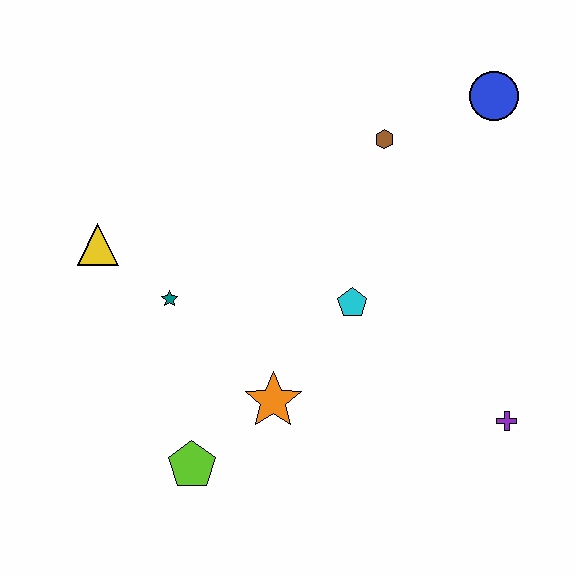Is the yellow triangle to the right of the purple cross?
No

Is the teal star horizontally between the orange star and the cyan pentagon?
No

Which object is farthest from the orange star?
The blue circle is farthest from the orange star.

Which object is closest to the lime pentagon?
The orange star is closest to the lime pentagon.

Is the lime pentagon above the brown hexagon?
No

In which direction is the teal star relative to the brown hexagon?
The teal star is to the left of the brown hexagon.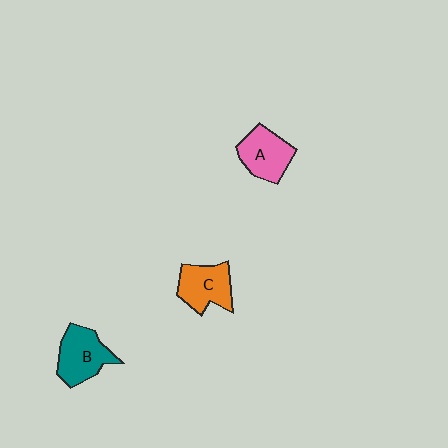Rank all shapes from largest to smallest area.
From largest to smallest: B (teal), C (orange), A (pink).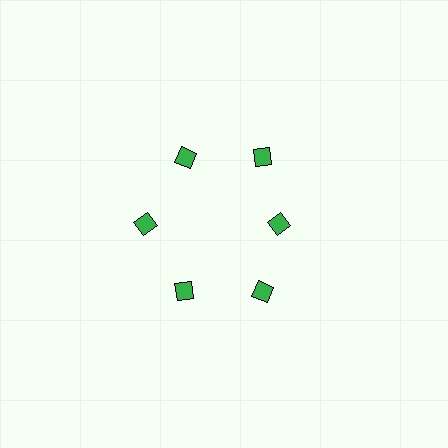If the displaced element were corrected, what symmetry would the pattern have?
It would have 6-fold rotational symmetry — the pattern would map onto itself every 60 degrees.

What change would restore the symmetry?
The symmetry would be restored by moving it outward, back onto the ring so that all 6 diamonds sit at equal angles and equal distance from the center.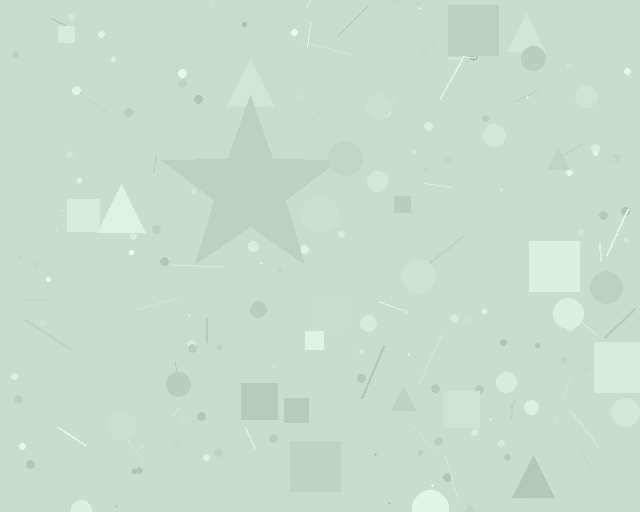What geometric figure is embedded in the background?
A star is embedded in the background.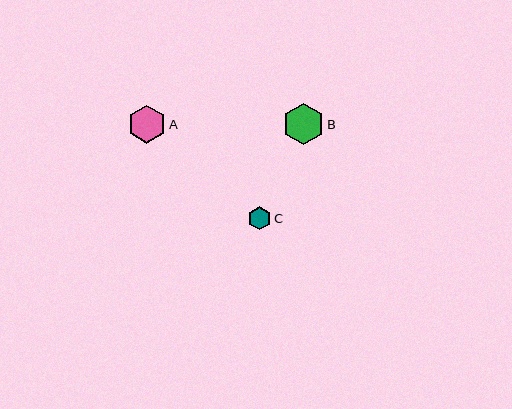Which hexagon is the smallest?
Hexagon C is the smallest with a size of approximately 23 pixels.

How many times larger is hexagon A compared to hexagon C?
Hexagon A is approximately 1.6 times the size of hexagon C.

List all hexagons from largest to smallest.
From largest to smallest: B, A, C.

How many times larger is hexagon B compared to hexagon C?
Hexagon B is approximately 1.8 times the size of hexagon C.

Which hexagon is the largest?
Hexagon B is the largest with a size of approximately 41 pixels.